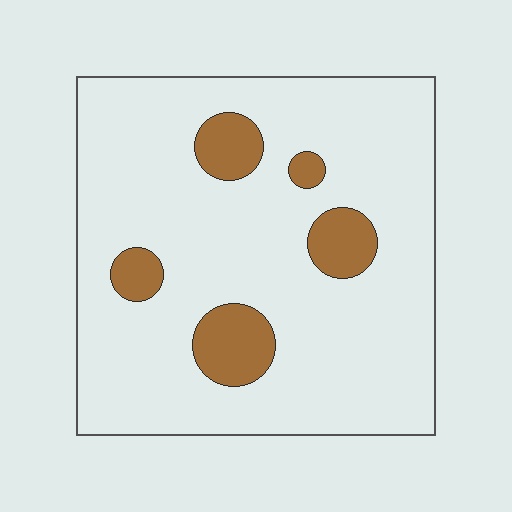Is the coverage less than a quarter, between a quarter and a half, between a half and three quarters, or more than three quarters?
Less than a quarter.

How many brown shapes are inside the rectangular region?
5.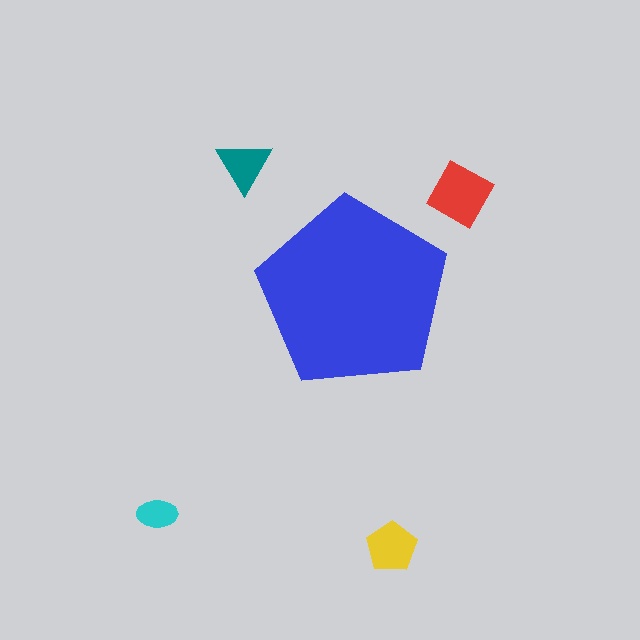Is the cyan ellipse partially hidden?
No, the cyan ellipse is fully visible.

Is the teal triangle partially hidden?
No, the teal triangle is fully visible.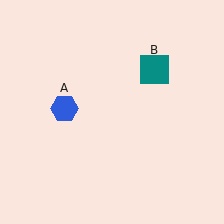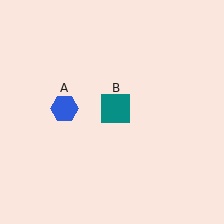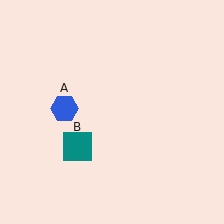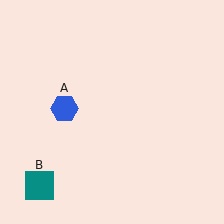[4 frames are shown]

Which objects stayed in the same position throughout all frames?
Blue hexagon (object A) remained stationary.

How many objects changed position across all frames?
1 object changed position: teal square (object B).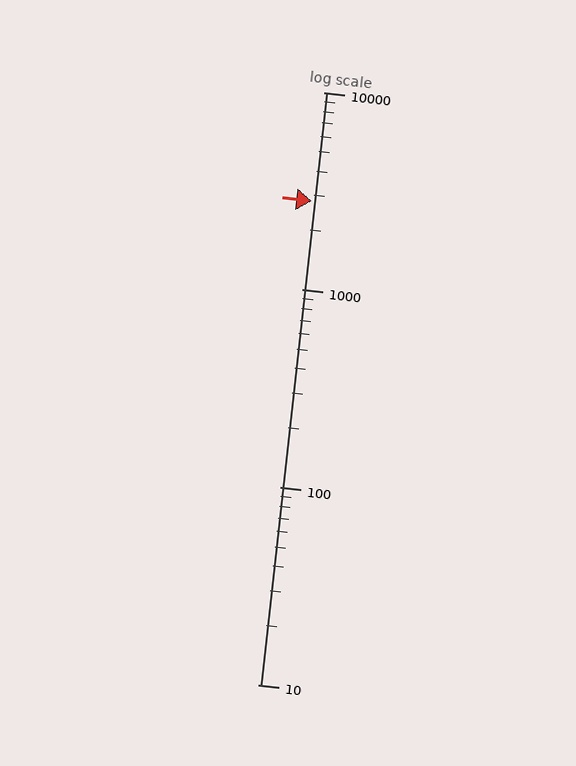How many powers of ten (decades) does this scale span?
The scale spans 3 decades, from 10 to 10000.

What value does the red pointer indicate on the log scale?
The pointer indicates approximately 2800.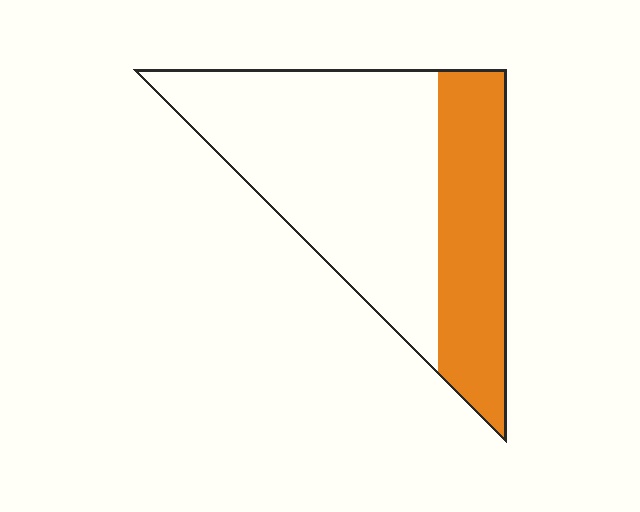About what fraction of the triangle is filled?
About one third (1/3).